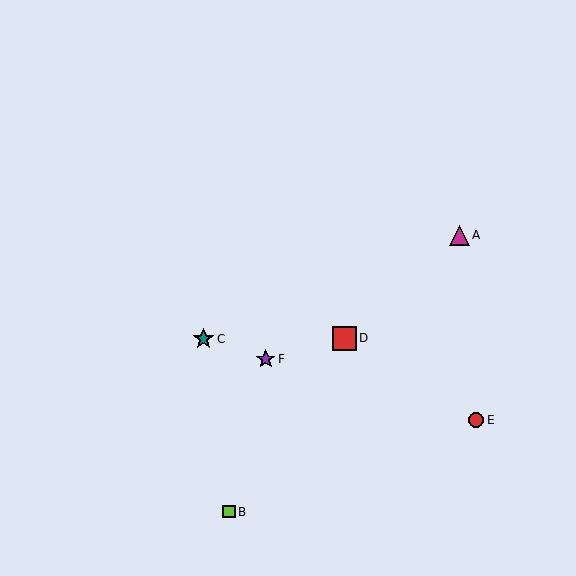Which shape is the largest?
The red square (labeled D) is the largest.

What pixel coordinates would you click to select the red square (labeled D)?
Click at (345, 338) to select the red square D.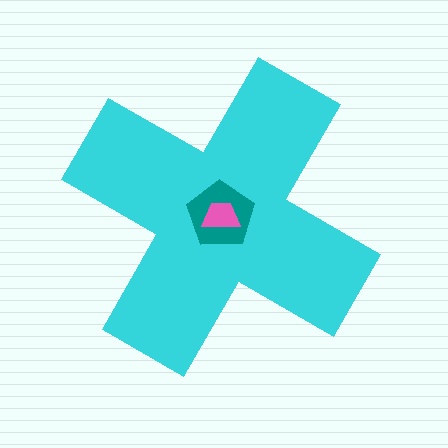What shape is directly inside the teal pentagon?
The pink trapezoid.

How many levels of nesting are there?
3.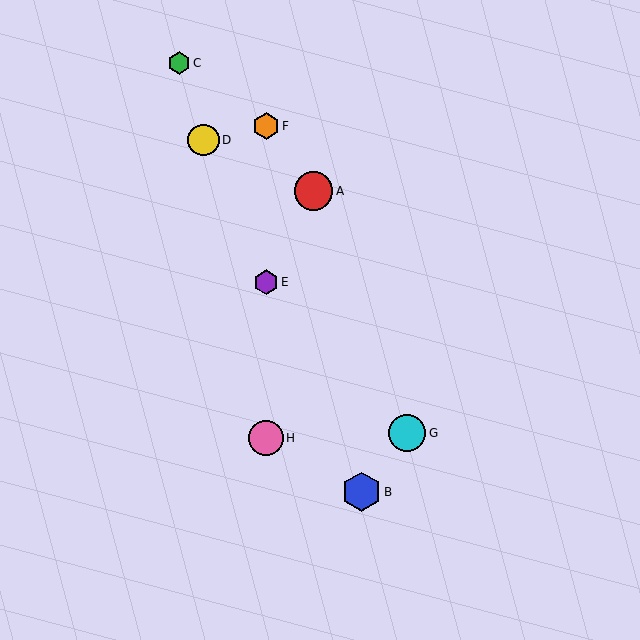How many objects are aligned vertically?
3 objects (E, F, H) are aligned vertically.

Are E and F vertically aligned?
Yes, both are at x≈266.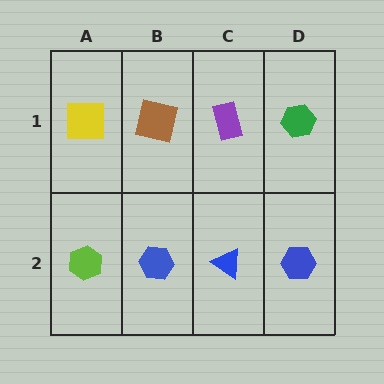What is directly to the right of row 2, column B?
A blue triangle.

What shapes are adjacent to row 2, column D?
A green hexagon (row 1, column D), a blue triangle (row 2, column C).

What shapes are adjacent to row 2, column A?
A yellow square (row 1, column A), a blue hexagon (row 2, column B).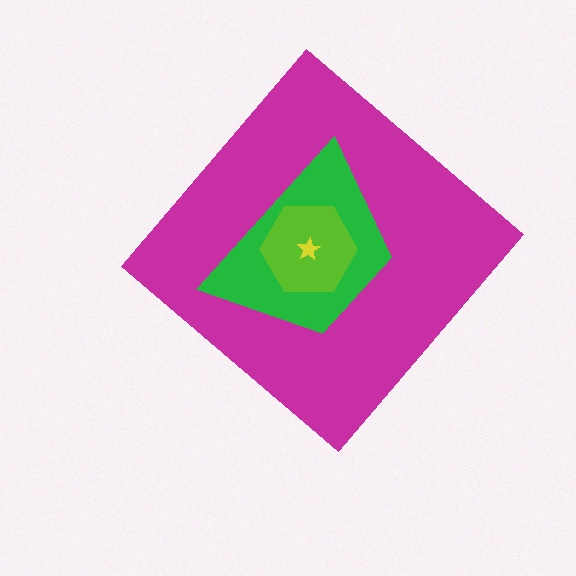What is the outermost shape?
The magenta diamond.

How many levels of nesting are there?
4.